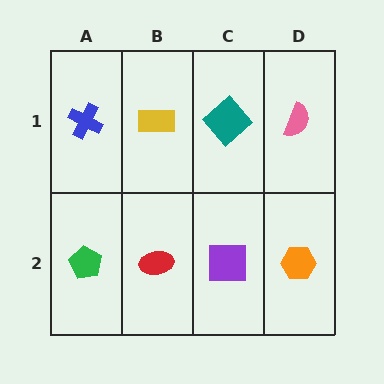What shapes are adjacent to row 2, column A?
A blue cross (row 1, column A), a red ellipse (row 2, column B).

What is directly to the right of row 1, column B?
A teal diamond.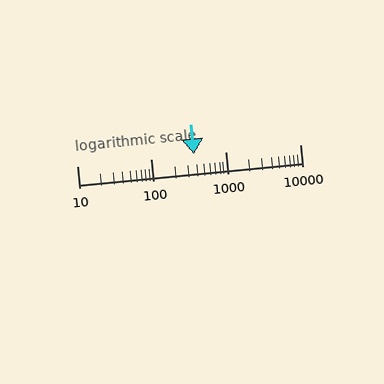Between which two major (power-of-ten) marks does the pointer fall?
The pointer is between 100 and 1000.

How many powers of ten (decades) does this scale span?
The scale spans 3 decades, from 10 to 10000.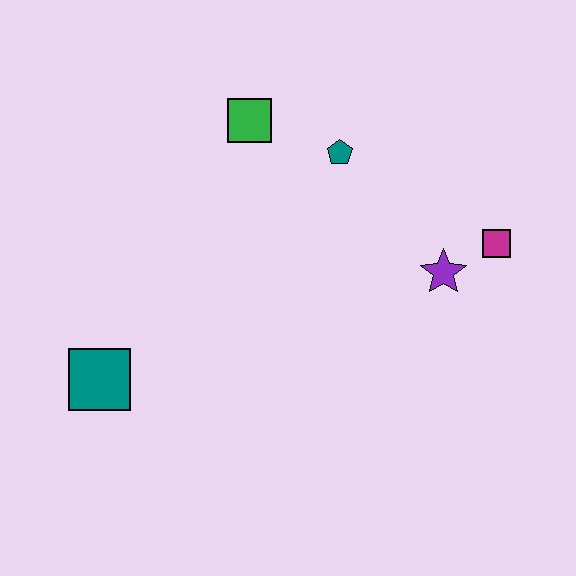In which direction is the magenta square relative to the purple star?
The magenta square is to the right of the purple star.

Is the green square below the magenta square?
No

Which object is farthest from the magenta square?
The teal square is farthest from the magenta square.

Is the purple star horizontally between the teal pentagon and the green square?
No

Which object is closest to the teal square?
The green square is closest to the teal square.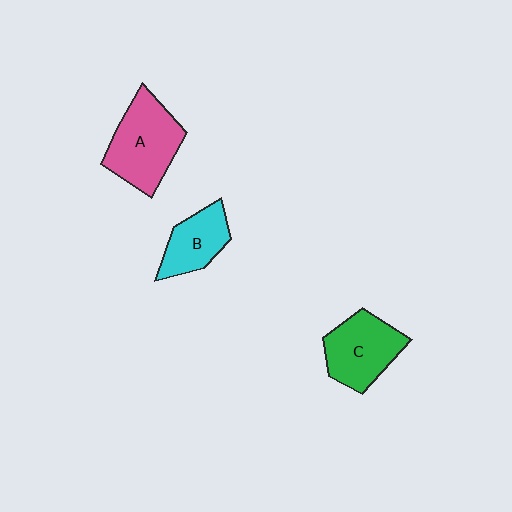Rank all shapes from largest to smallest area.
From largest to smallest: A (pink), C (green), B (cyan).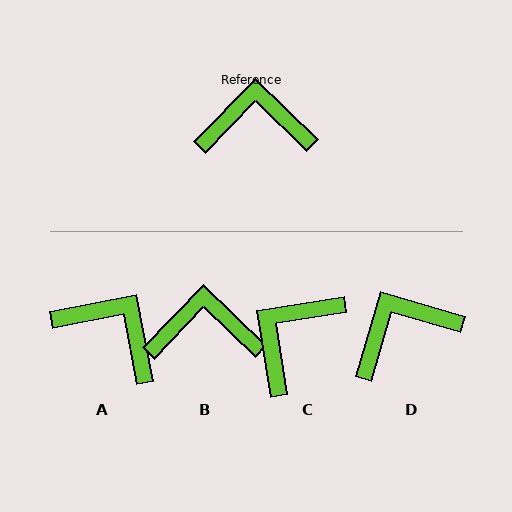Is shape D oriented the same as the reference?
No, it is off by about 28 degrees.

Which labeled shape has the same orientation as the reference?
B.